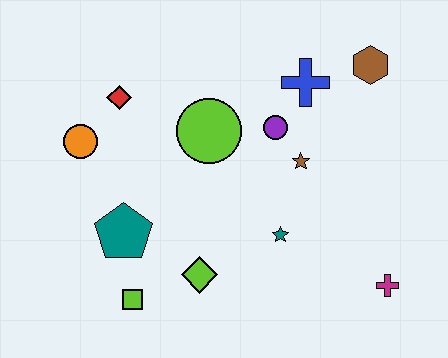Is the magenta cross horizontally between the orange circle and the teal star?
No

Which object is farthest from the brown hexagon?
The lime square is farthest from the brown hexagon.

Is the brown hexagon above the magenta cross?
Yes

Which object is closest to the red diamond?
The orange circle is closest to the red diamond.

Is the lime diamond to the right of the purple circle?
No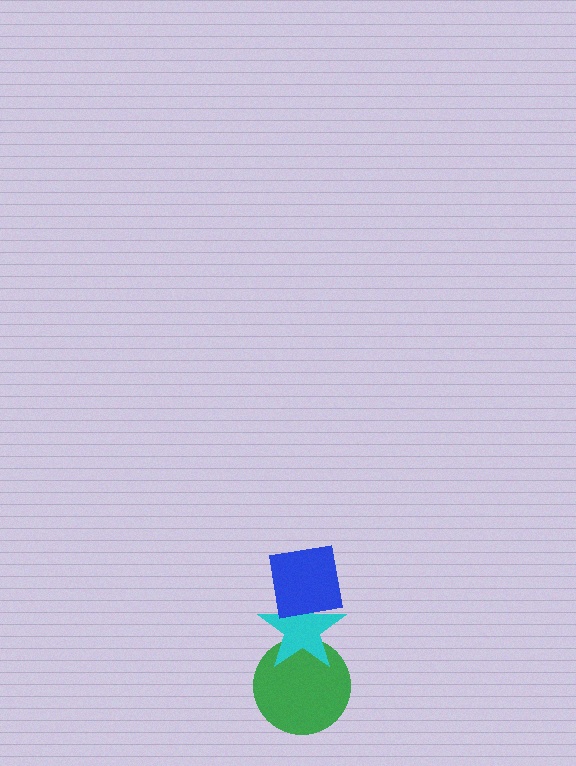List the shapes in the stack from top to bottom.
From top to bottom: the blue square, the cyan star, the green circle.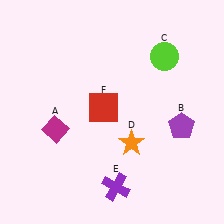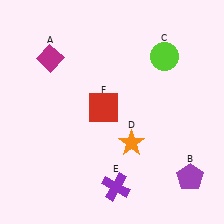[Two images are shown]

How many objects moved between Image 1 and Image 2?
2 objects moved between the two images.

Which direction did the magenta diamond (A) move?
The magenta diamond (A) moved up.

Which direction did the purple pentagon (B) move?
The purple pentagon (B) moved down.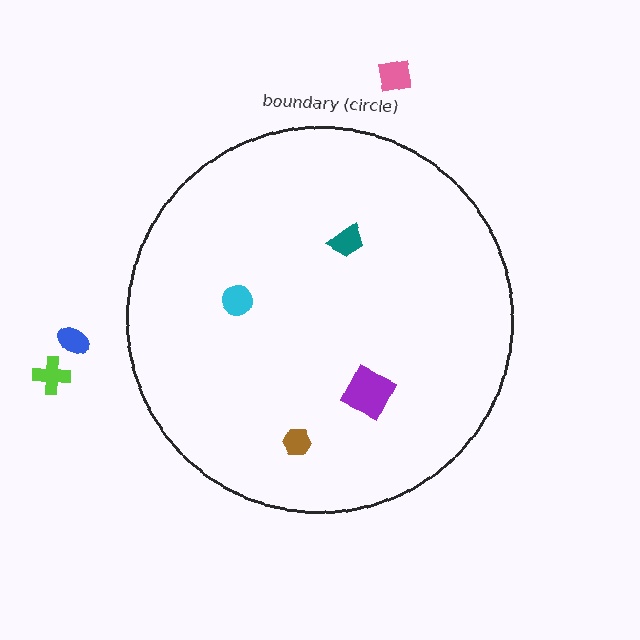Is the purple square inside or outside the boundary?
Inside.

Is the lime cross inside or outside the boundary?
Outside.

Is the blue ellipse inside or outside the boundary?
Outside.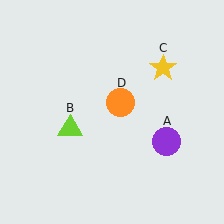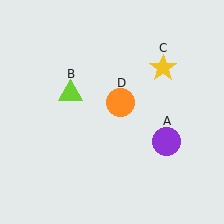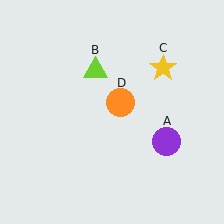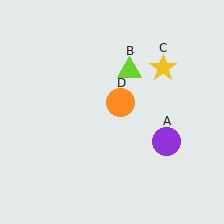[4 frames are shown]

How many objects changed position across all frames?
1 object changed position: lime triangle (object B).